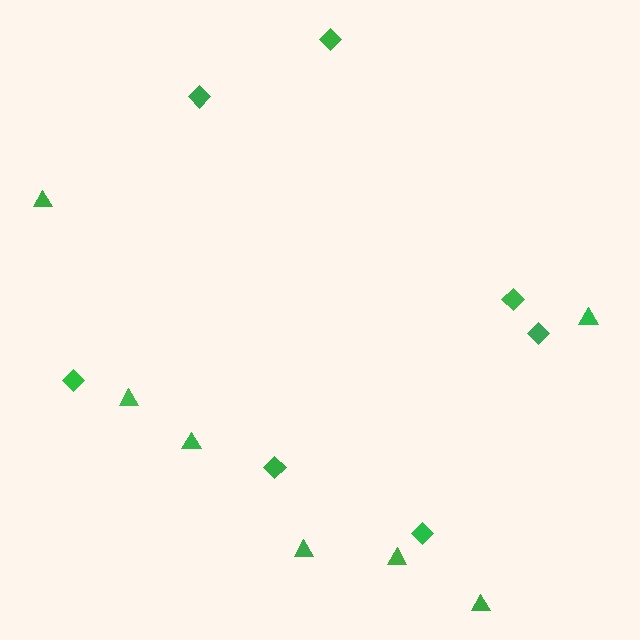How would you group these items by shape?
There are 2 groups: one group of diamonds (7) and one group of triangles (7).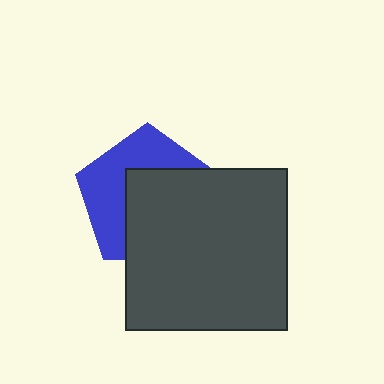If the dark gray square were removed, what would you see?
You would see the complete blue pentagon.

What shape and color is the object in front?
The object in front is a dark gray square.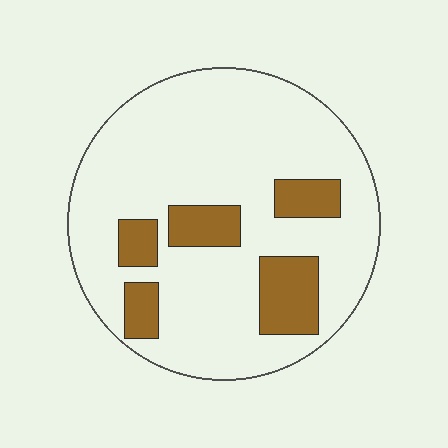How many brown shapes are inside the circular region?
5.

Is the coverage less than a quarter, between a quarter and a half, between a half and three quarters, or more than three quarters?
Less than a quarter.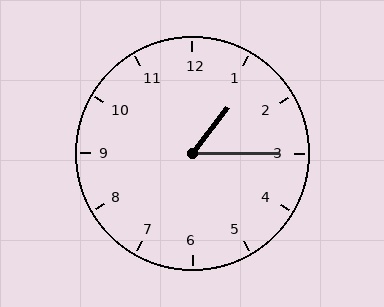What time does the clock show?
1:15.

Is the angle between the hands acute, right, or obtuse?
It is acute.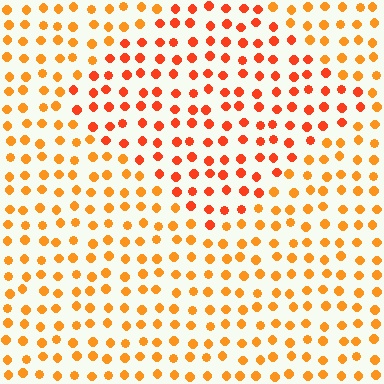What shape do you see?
I see a diamond.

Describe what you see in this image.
The image is filled with small orange elements in a uniform arrangement. A diamond-shaped region is visible where the elements are tinted to a slightly different hue, forming a subtle color boundary.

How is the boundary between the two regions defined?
The boundary is defined purely by a slight shift in hue (about 24 degrees). Spacing, size, and orientation are identical on both sides.